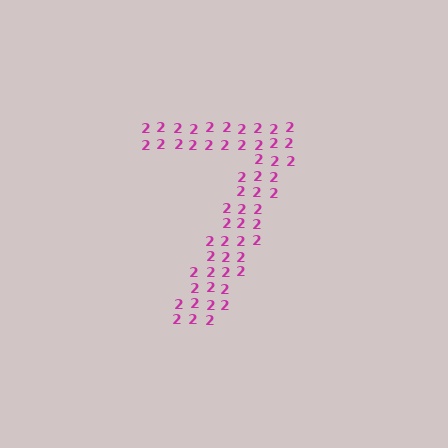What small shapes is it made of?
It is made of small digit 2's.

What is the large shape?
The large shape is the digit 7.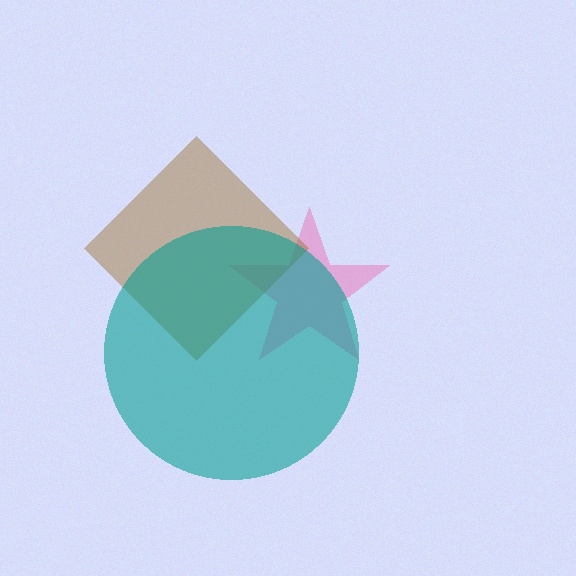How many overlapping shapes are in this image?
There are 3 overlapping shapes in the image.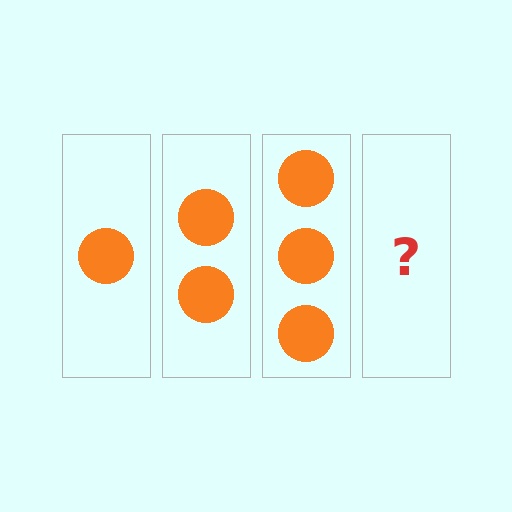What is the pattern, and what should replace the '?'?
The pattern is that each step adds one more circle. The '?' should be 4 circles.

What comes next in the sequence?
The next element should be 4 circles.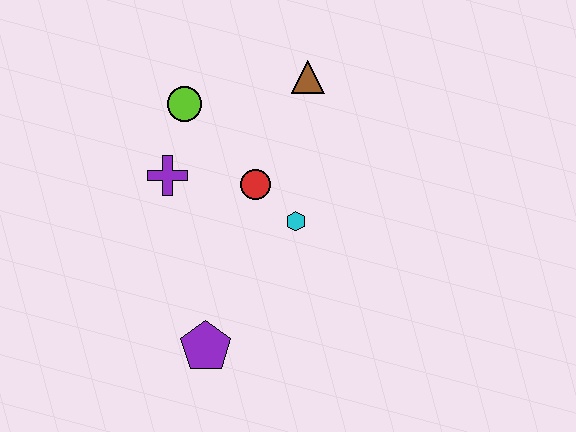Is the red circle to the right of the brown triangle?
No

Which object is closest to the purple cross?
The lime circle is closest to the purple cross.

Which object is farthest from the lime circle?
The purple pentagon is farthest from the lime circle.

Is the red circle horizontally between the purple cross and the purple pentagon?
No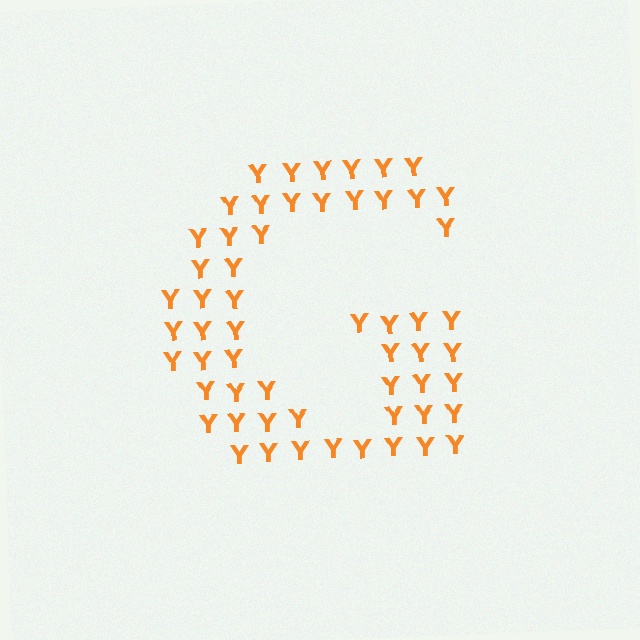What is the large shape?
The large shape is the letter G.